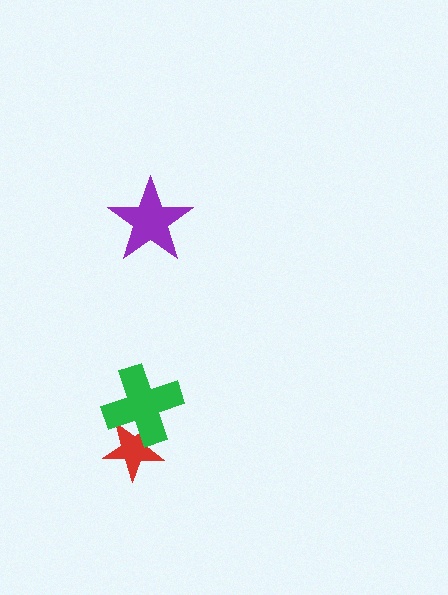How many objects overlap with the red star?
1 object overlaps with the red star.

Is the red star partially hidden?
Yes, it is partially covered by another shape.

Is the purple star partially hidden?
No, no other shape covers it.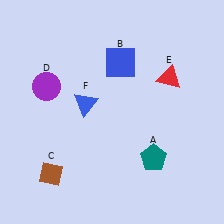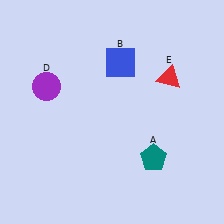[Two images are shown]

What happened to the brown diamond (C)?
The brown diamond (C) was removed in Image 2. It was in the bottom-left area of Image 1.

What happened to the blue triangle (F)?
The blue triangle (F) was removed in Image 2. It was in the top-left area of Image 1.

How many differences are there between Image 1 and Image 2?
There are 2 differences between the two images.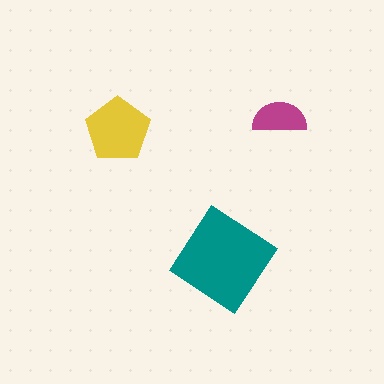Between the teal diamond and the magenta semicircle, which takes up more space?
The teal diamond.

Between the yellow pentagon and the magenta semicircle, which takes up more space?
The yellow pentagon.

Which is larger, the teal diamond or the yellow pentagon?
The teal diamond.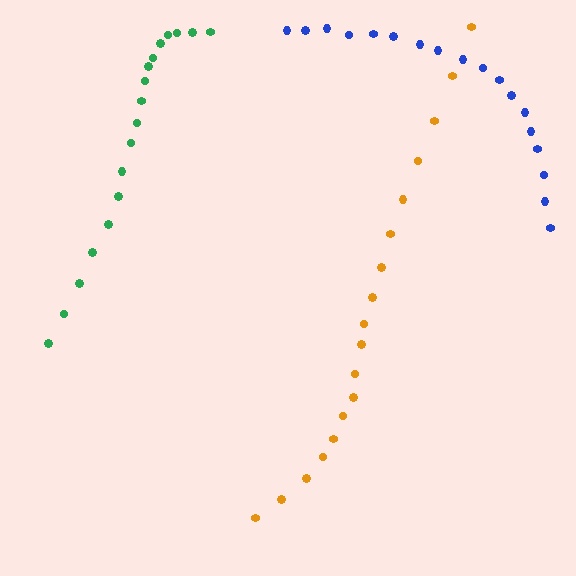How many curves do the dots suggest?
There are 3 distinct paths.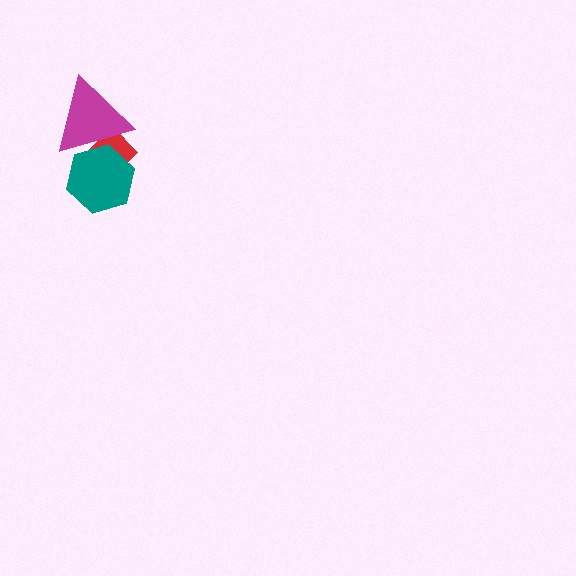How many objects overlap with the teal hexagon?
2 objects overlap with the teal hexagon.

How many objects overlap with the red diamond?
2 objects overlap with the red diamond.